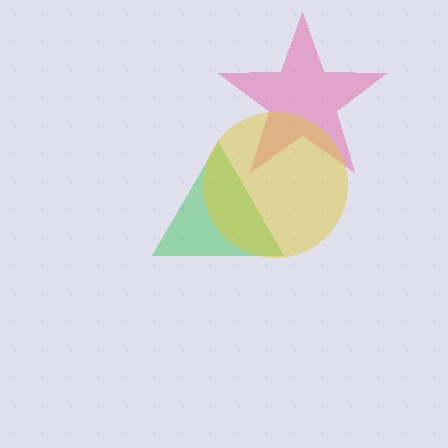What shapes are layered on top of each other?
The layered shapes are: a green triangle, a pink star, a yellow circle.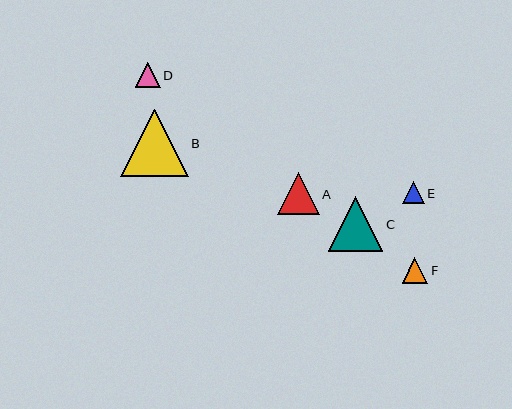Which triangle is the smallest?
Triangle E is the smallest with a size of approximately 22 pixels.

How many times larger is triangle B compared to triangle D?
Triangle B is approximately 2.7 times the size of triangle D.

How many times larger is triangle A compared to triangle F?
Triangle A is approximately 1.7 times the size of triangle F.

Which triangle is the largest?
Triangle B is the largest with a size of approximately 68 pixels.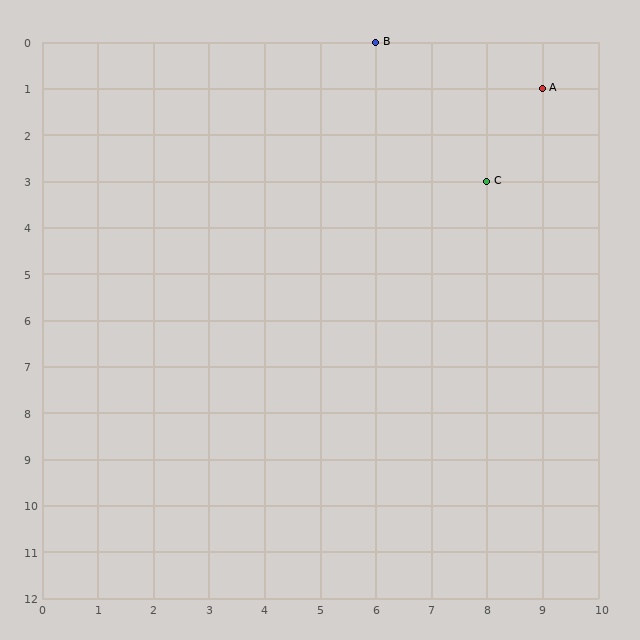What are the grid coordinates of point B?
Point B is at grid coordinates (6, 0).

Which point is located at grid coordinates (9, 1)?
Point A is at (9, 1).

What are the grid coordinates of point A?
Point A is at grid coordinates (9, 1).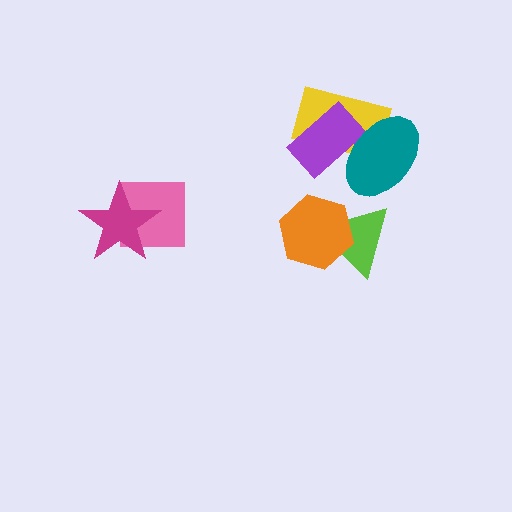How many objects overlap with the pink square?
1 object overlaps with the pink square.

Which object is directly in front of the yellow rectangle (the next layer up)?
The purple rectangle is directly in front of the yellow rectangle.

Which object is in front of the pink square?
The magenta star is in front of the pink square.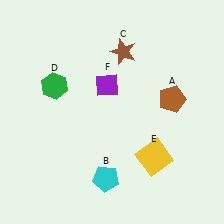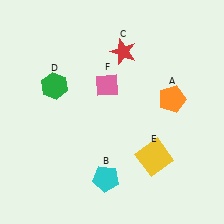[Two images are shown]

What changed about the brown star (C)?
In Image 1, C is brown. In Image 2, it changed to red.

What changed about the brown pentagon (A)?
In Image 1, A is brown. In Image 2, it changed to orange.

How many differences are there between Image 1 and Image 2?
There are 3 differences between the two images.